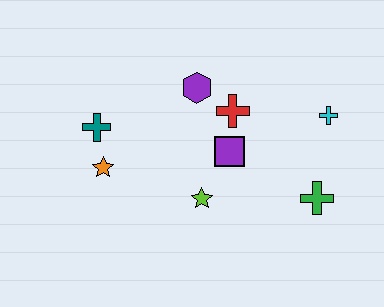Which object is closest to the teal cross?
The orange star is closest to the teal cross.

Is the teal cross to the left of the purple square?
Yes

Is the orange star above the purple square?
No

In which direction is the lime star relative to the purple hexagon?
The lime star is below the purple hexagon.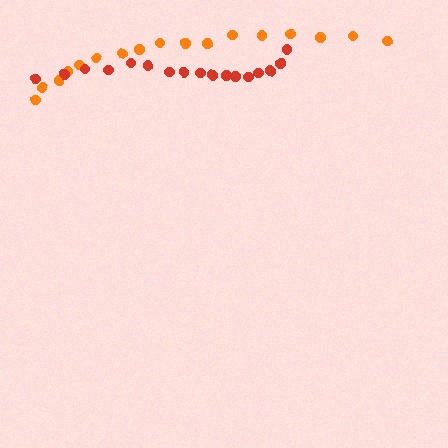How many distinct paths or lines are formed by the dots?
There are 2 distinct paths.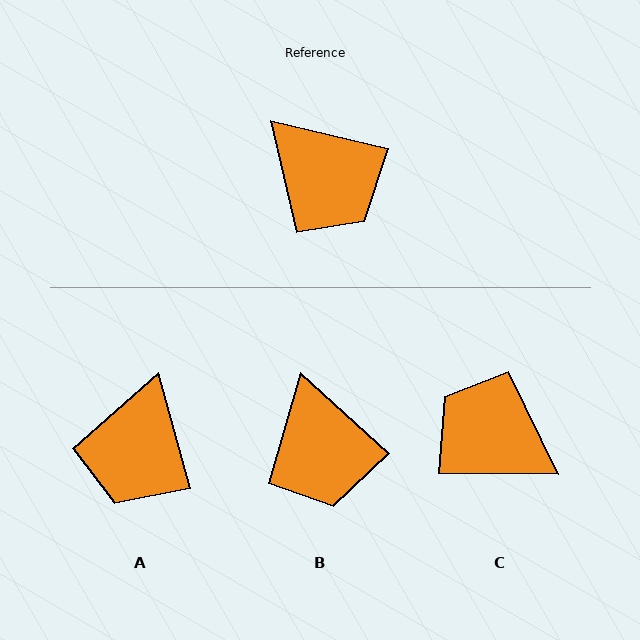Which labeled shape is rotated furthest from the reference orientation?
C, about 167 degrees away.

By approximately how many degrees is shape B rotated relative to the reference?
Approximately 29 degrees clockwise.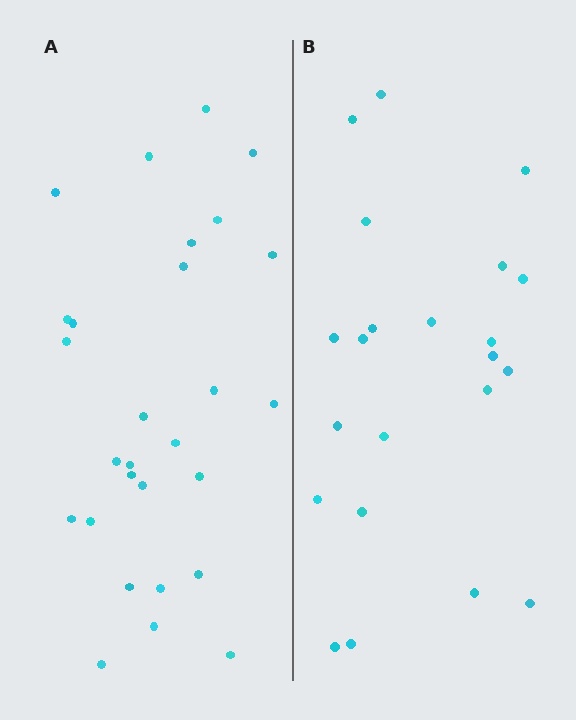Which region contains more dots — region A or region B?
Region A (the left region) has more dots.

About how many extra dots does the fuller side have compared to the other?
Region A has about 6 more dots than region B.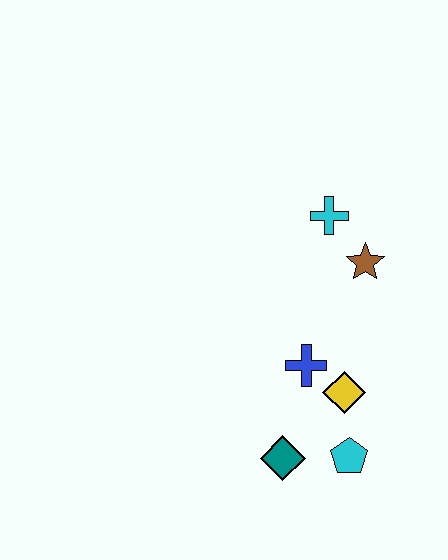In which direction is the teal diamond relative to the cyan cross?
The teal diamond is below the cyan cross.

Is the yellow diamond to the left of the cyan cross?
No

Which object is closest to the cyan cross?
The brown star is closest to the cyan cross.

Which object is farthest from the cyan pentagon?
The cyan cross is farthest from the cyan pentagon.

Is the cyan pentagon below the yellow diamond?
Yes